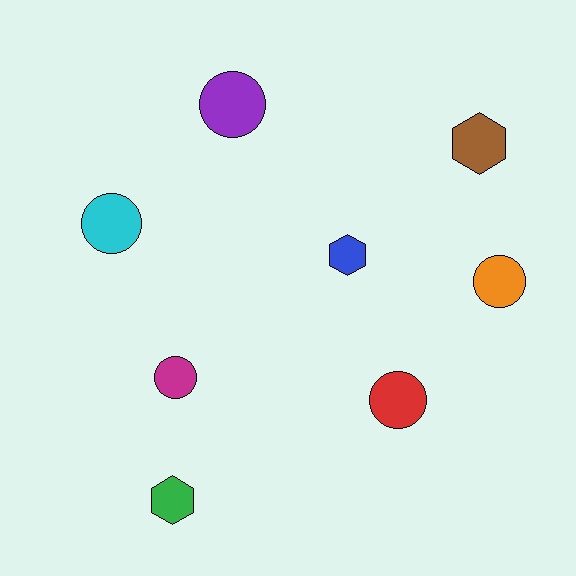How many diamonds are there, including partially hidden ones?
There are no diamonds.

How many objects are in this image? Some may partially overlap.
There are 8 objects.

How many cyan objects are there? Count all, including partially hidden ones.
There is 1 cyan object.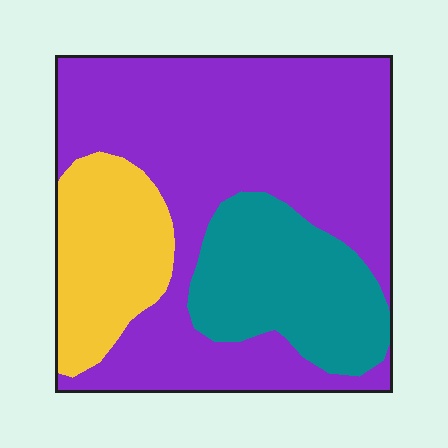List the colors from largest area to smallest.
From largest to smallest: purple, teal, yellow.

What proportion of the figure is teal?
Teal takes up about one fifth (1/5) of the figure.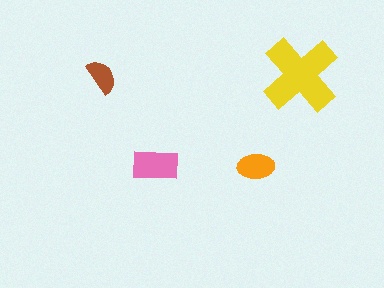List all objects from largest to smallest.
The yellow cross, the pink rectangle, the orange ellipse, the brown semicircle.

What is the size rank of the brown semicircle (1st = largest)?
4th.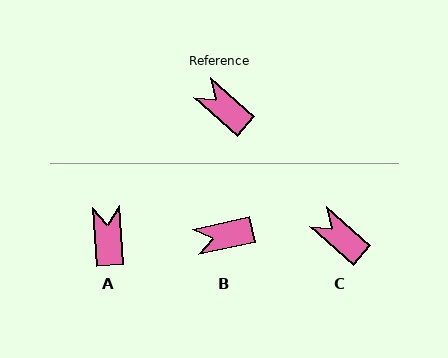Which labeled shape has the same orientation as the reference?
C.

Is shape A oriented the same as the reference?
No, it is off by about 45 degrees.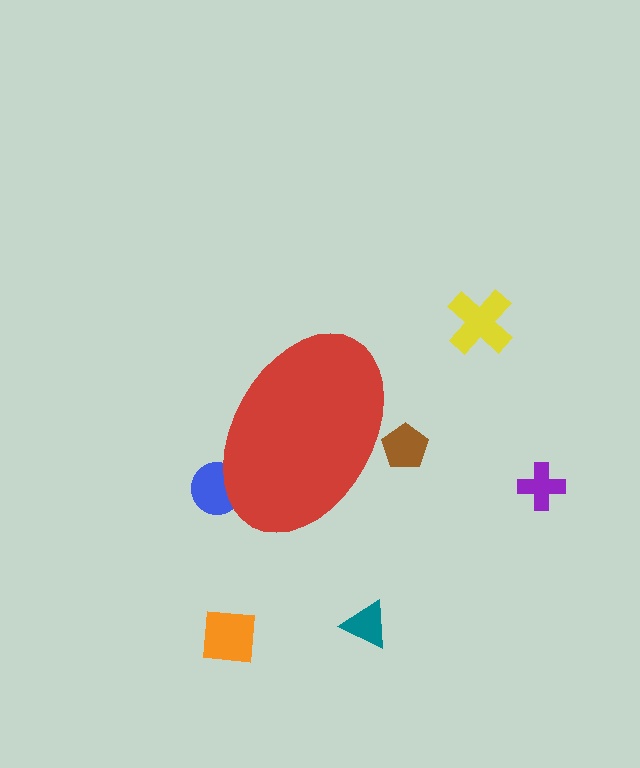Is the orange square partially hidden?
No, the orange square is fully visible.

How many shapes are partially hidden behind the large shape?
2 shapes are partially hidden.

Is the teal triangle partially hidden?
No, the teal triangle is fully visible.